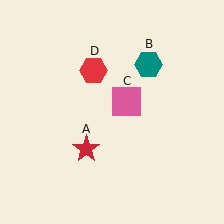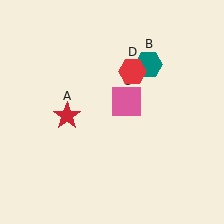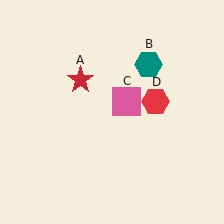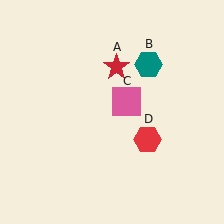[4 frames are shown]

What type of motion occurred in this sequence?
The red star (object A), red hexagon (object D) rotated clockwise around the center of the scene.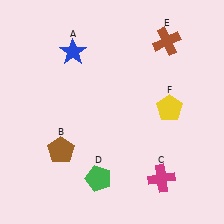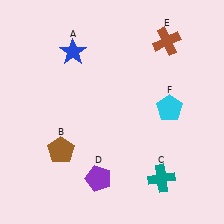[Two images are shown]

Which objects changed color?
C changed from magenta to teal. D changed from green to purple. F changed from yellow to cyan.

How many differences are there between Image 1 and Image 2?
There are 3 differences between the two images.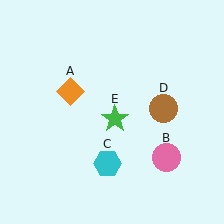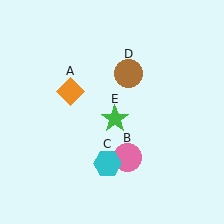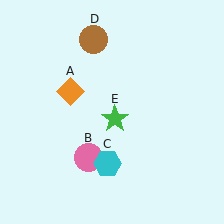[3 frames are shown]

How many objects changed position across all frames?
2 objects changed position: pink circle (object B), brown circle (object D).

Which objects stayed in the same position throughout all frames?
Orange diamond (object A) and cyan hexagon (object C) and green star (object E) remained stationary.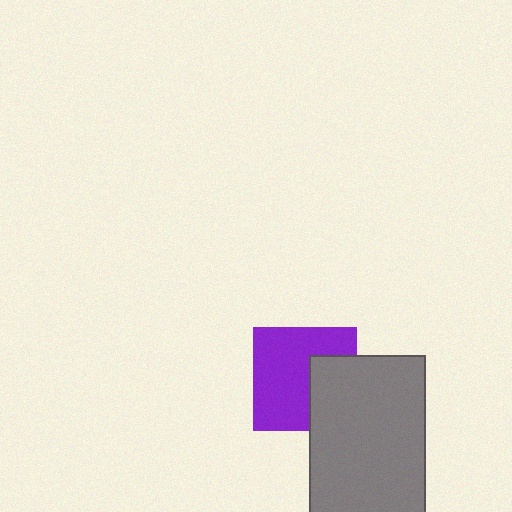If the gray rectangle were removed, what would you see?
You would see the complete purple square.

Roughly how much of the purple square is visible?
Most of it is visible (roughly 66%).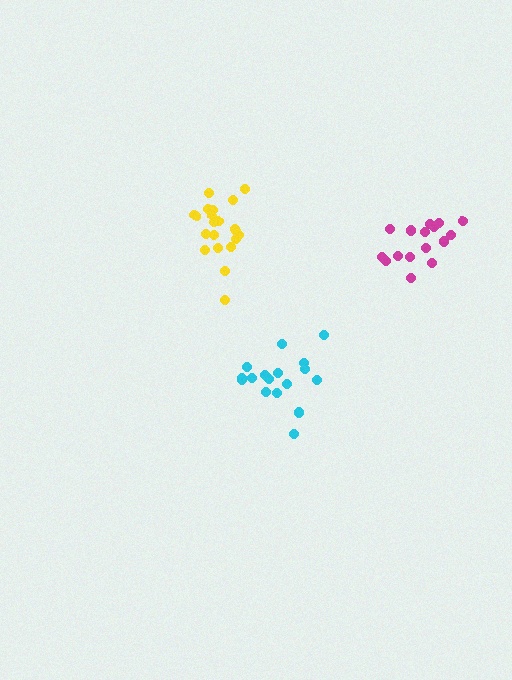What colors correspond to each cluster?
The clusters are colored: yellow, cyan, magenta.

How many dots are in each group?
Group 1: 21 dots, Group 2: 17 dots, Group 3: 16 dots (54 total).